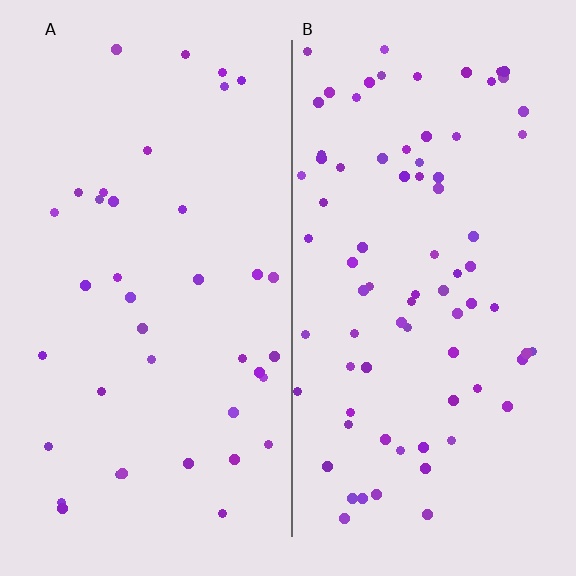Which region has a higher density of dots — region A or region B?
B (the right).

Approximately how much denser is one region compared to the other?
Approximately 2.0× — region B over region A.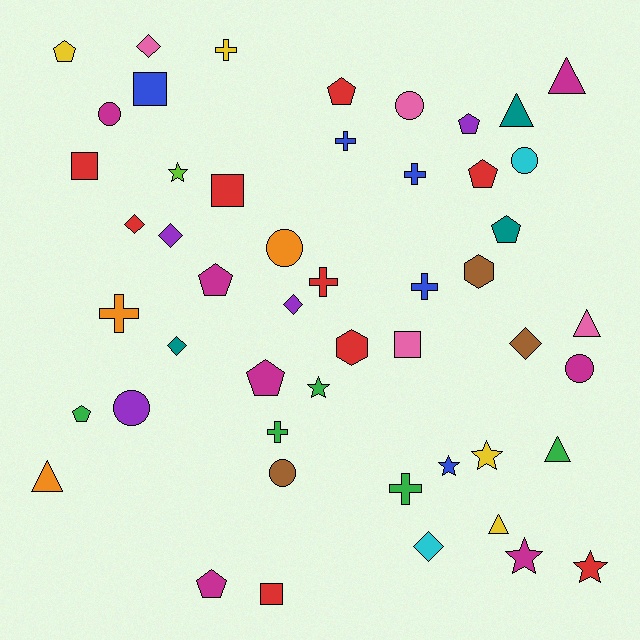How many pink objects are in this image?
There are 4 pink objects.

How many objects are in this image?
There are 50 objects.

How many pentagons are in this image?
There are 9 pentagons.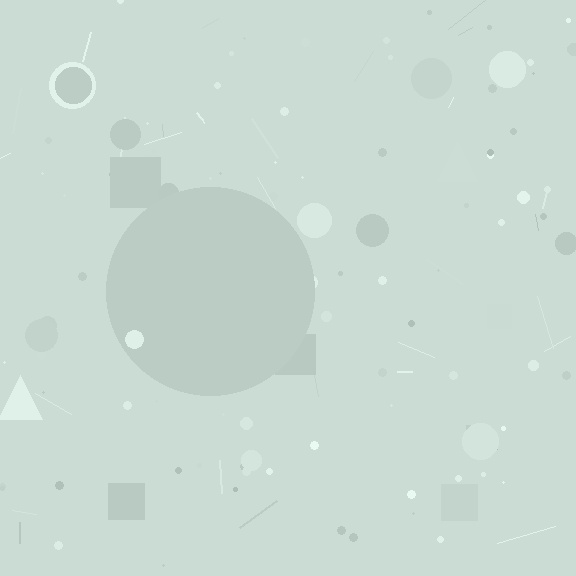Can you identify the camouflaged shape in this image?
The camouflaged shape is a circle.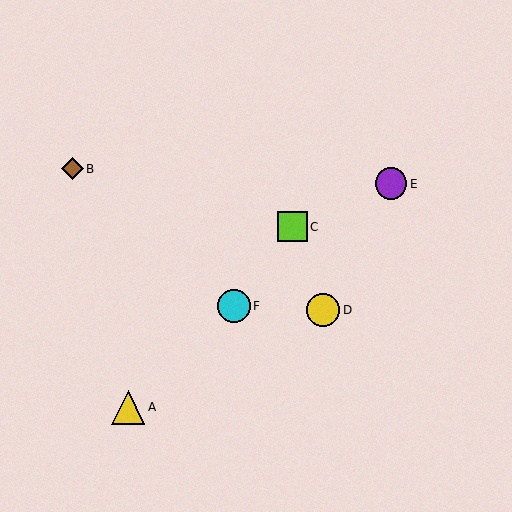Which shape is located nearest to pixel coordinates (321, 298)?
The yellow circle (labeled D) at (323, 310) is nearest to that location.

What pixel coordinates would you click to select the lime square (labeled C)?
Click at (293, 227) to select the lime square C.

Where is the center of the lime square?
The center of the lime square is at (293, 227).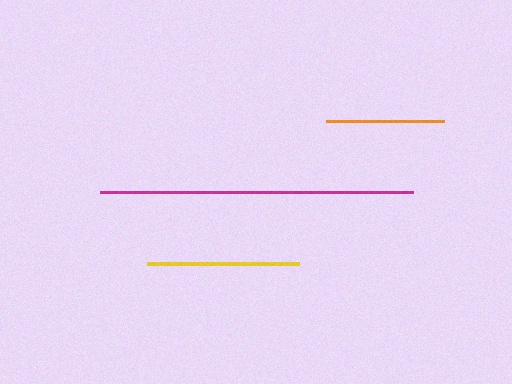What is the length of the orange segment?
The orange segment is approximately 118 pixels long.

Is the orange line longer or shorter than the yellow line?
The yellow line is longer than the orange line.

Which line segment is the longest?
The magenta line is the longest at approximately 314 pixels.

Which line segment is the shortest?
The orange line is the shortest at approximately 118 pixels.